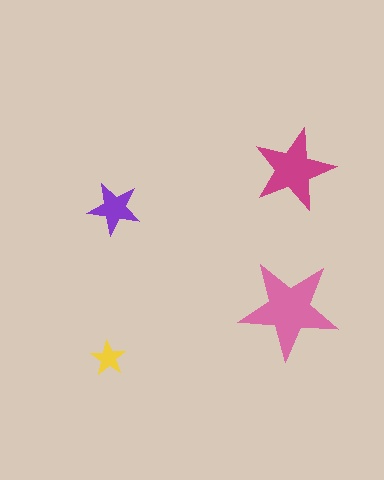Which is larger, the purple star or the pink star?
The pink one.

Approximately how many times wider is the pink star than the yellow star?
About 3 times wider.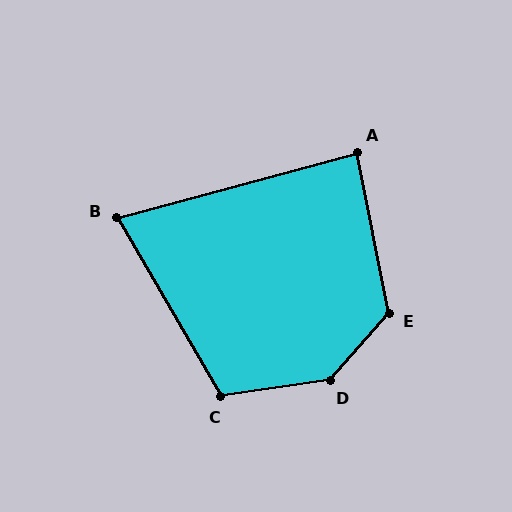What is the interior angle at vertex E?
Approximately 128 degrees (obtuse).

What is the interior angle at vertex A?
Approximately 86 degrees (approximately right).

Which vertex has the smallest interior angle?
B, at approximately 75 degrees.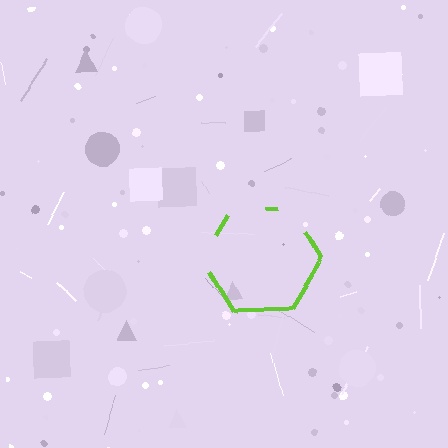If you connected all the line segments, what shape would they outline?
They would outline a hexagon.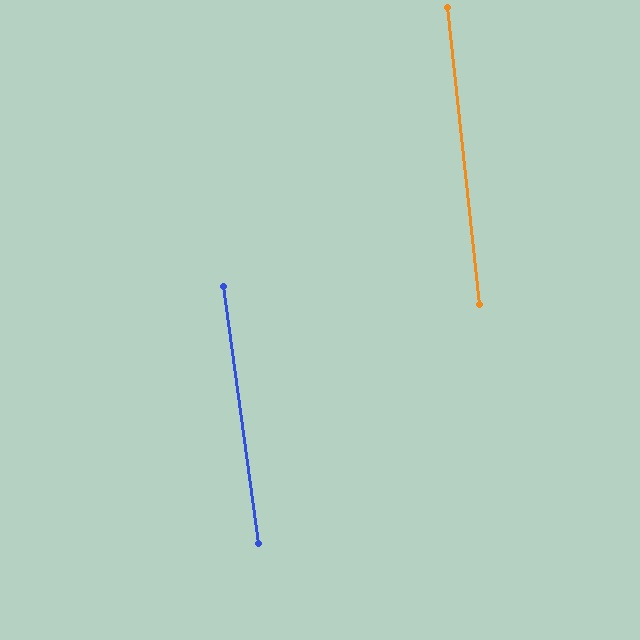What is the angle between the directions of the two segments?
Approximately 2 degrees.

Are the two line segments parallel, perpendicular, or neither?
Parallel — their directions differ by only 1.6°.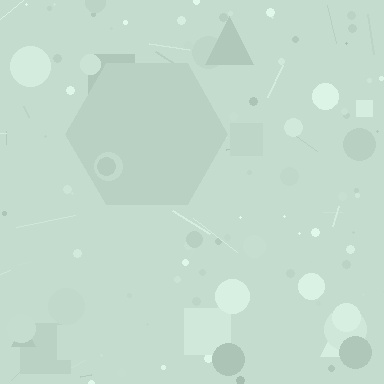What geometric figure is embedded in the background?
A hexagon is embedded in the background.